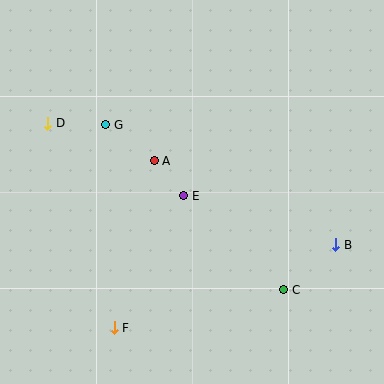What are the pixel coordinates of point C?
Point C is at (284, 290).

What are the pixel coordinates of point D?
Point D is at (48, 123).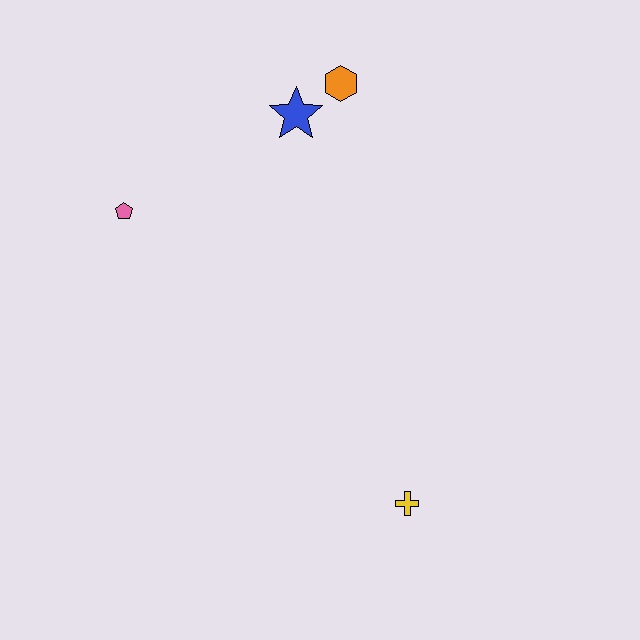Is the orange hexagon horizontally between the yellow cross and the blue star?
Yes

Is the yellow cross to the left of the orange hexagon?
No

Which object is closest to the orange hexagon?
The blue star is closest to the orange hexagon.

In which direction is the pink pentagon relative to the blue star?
The pink pentagon is to the left of the blue star.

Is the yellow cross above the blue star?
No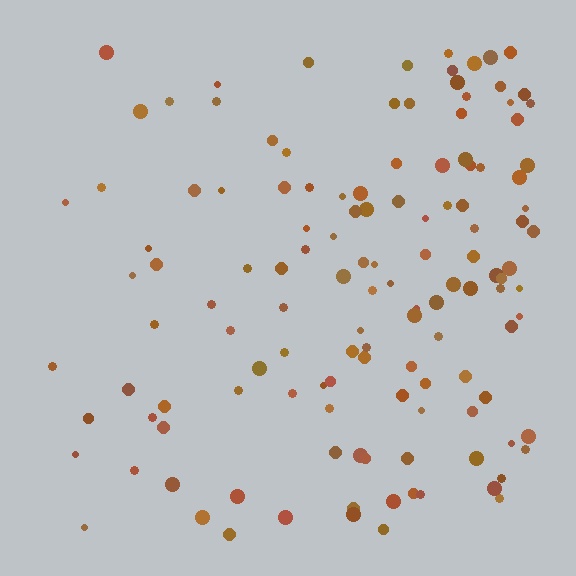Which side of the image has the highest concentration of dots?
The right.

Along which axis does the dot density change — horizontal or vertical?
Horizontal.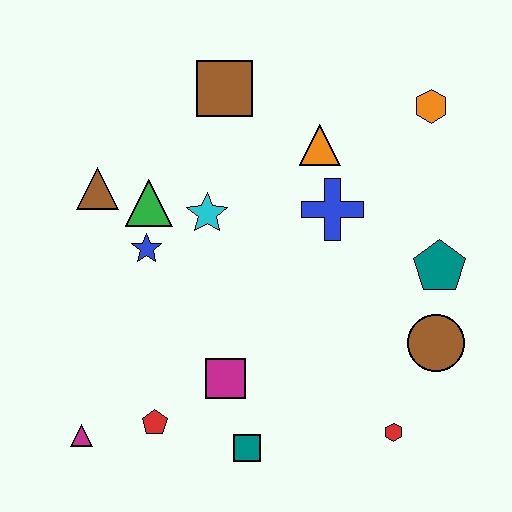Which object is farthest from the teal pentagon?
The magenta triangle is farthest from the teal pentagon.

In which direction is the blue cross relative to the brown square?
The blue cross is below the brown square.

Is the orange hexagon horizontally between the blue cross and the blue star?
No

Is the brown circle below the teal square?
No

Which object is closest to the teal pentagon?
The brown circle is closest to the teal pentagon.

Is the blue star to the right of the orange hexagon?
No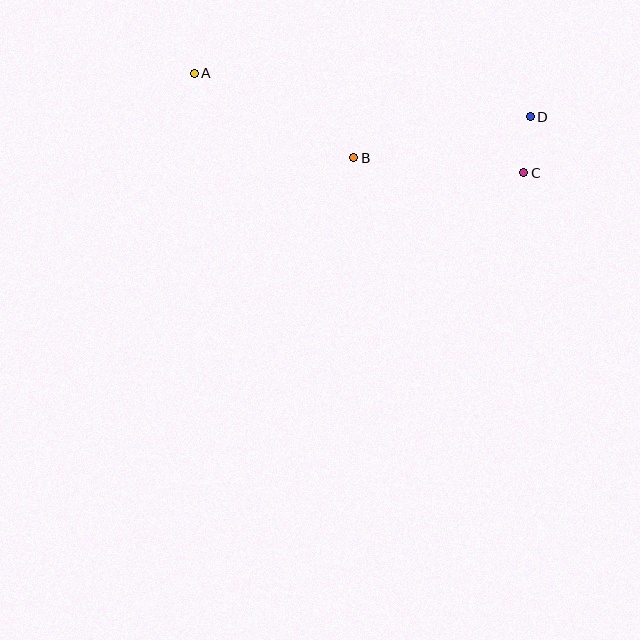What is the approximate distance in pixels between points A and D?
The distance between A and D is approximately 339 pixels.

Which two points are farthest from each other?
Points A and C are farthest from each other.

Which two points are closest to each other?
Points C and D are closest to each other.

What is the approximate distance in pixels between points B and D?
The distance between B and D is approximately 181 pixels.